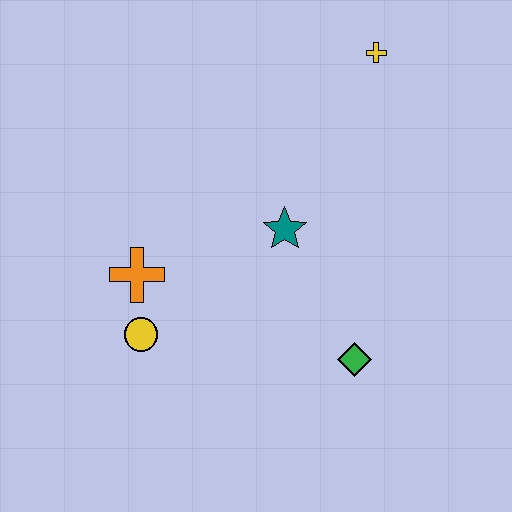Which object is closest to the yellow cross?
The teal star is closest to the yellow cross.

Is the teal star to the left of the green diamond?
Yes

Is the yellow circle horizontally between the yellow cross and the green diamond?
No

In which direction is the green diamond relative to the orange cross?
The green diamond is to the right of the orange cross.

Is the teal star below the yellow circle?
No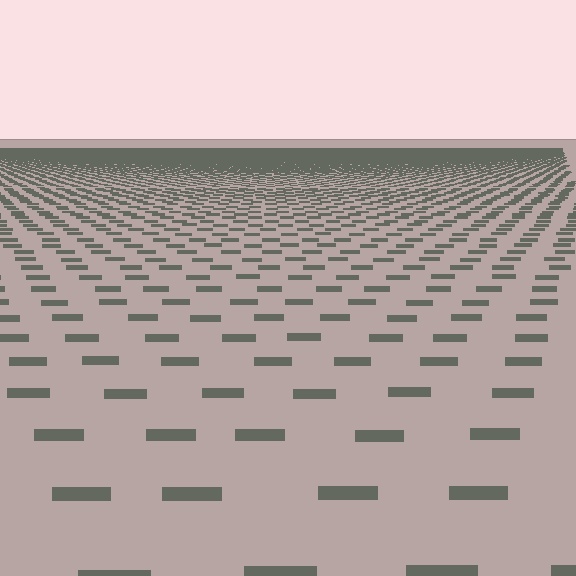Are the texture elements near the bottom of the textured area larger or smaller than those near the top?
Larger. Near the bottom, elements are closer to the viewer and appear at a bigger on-screen size.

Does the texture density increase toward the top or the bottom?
Density increases toward the top.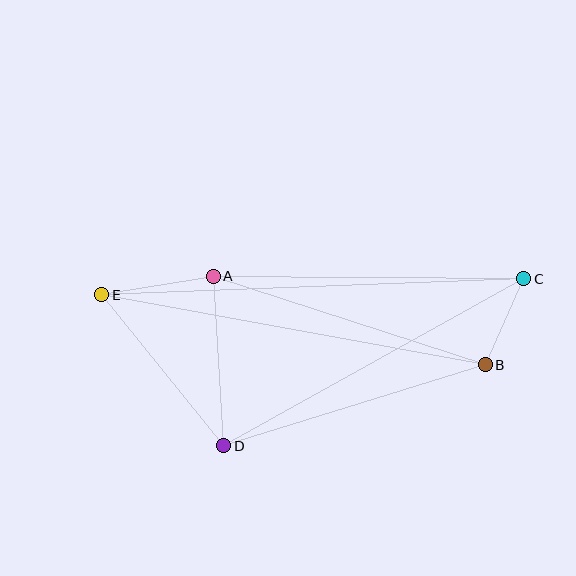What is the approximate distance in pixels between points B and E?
The distance between B and E is approximately 390 pixels.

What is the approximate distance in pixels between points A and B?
The distance between A and B is approximately 286 pixels.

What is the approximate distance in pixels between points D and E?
The distance between D and E is approximately 194 pixels.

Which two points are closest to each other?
Points B and C are closest to each other.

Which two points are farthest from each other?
Points C and E are farthest from each other.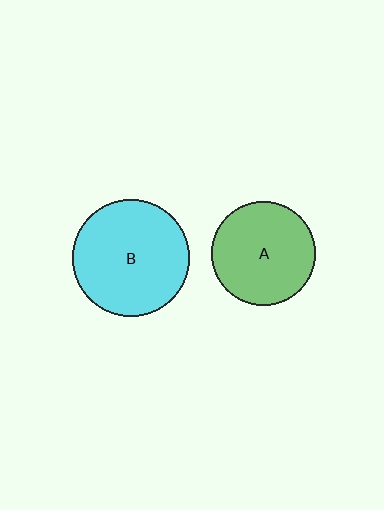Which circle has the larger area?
Circle B (cyan).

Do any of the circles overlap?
No, none of the circles overlap.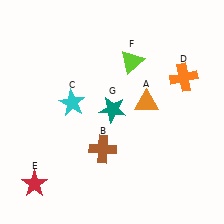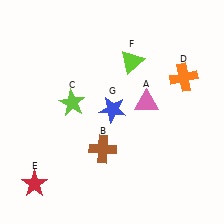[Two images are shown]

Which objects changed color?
A changed from orange to pink. C changed from cyan to lime. G changed from teal to blue.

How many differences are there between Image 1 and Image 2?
There are 3 differences between the two images.